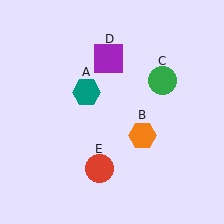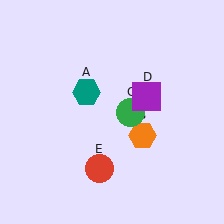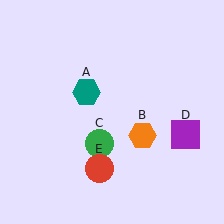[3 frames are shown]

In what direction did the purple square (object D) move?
The purple square (object D) moved down and to the right.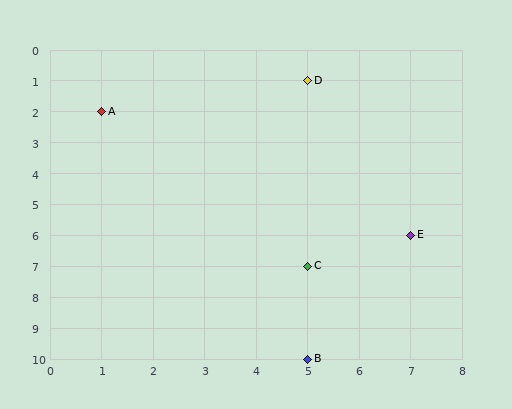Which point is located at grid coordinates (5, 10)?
Point B is at (5, 10).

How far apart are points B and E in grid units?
Points B and E are 2 columns and 4 rows apart (about 4.5 grid units diagonally).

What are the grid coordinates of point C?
Point C is at grid coordinates (5, 7).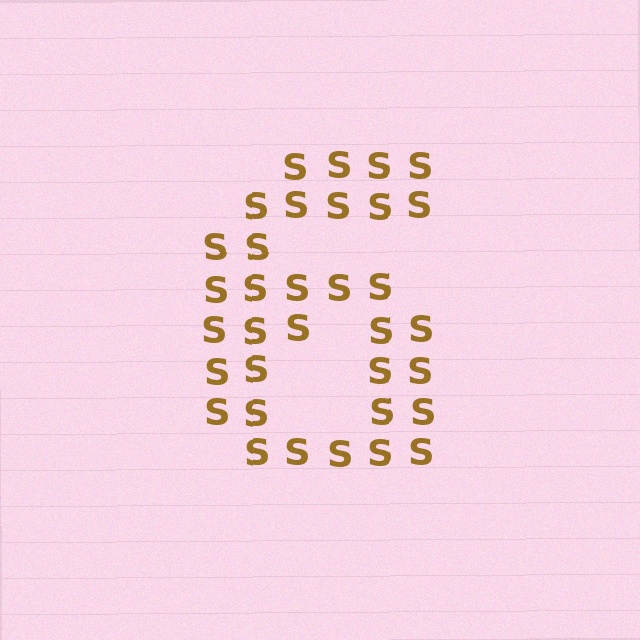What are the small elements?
The small elements are letter S's.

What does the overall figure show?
The overall figure shows the digit 6.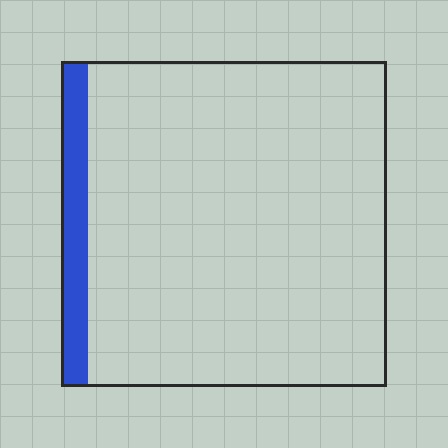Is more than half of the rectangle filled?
No.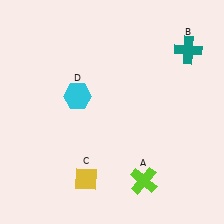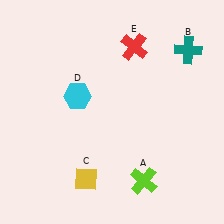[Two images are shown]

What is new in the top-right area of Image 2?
A red cross (E) was added in the top-right area of Image 2.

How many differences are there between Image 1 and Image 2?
There is 1 difference between the two images.